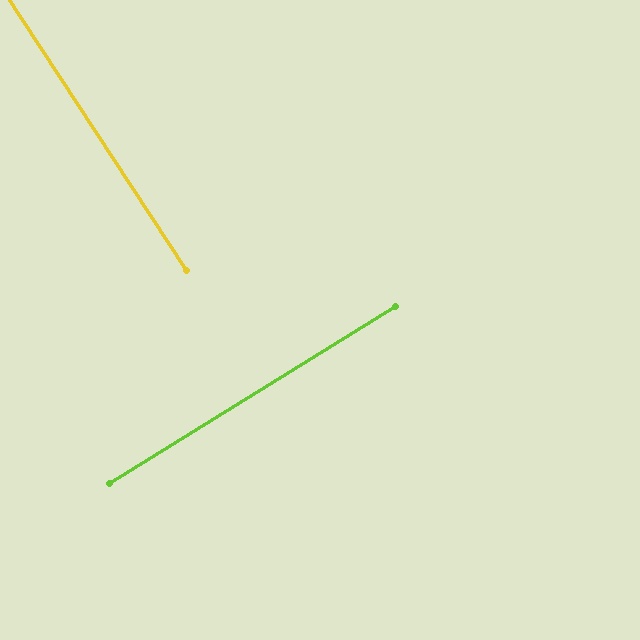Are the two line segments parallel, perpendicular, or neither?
Perpendicular — they meet at approximately 89°.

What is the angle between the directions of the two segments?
Approximately 89 degrees.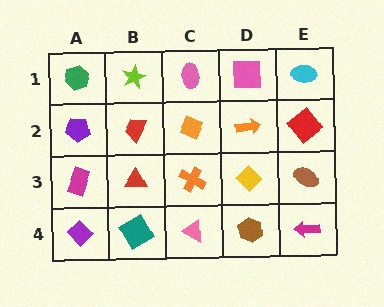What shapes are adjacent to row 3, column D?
An orange arrow (row 2, column D), a brown hexagon (row 4, column D), an orange cross (row 3, column C), a brown ellipse (row 3, column E).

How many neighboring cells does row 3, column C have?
4.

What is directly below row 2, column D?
A yellow diamond.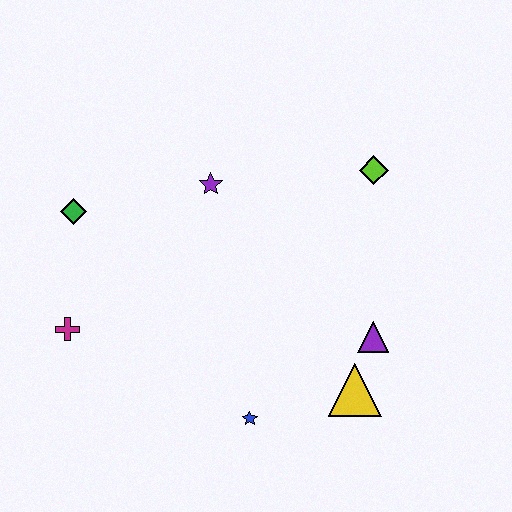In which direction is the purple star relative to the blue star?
The purple star is above the blue star.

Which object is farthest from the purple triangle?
The green diamond is farthest from the purple triangle.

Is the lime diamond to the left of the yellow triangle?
No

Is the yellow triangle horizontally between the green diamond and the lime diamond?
Yes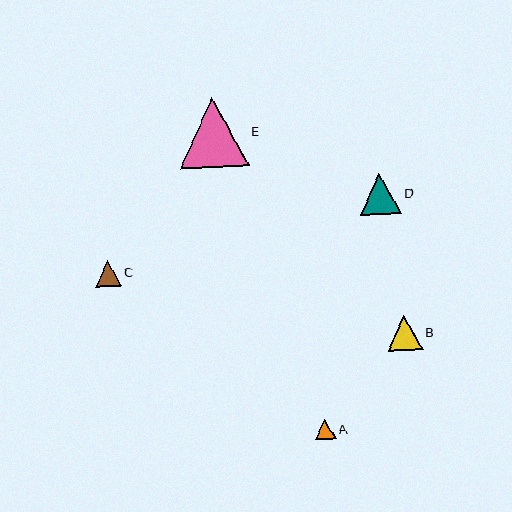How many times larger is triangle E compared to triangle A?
Triangle E is approximately 3.3 times the size of triangle A.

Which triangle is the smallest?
Triangle A is the smallest with a size of approximately 21 pixels.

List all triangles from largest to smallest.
From largest to smallest: E, D, B, C, A.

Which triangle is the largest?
Triangle E is the largest with a size of approximately 69 pixels.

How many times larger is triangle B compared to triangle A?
Triangle B is approximately 1.7 times the size of triangle A.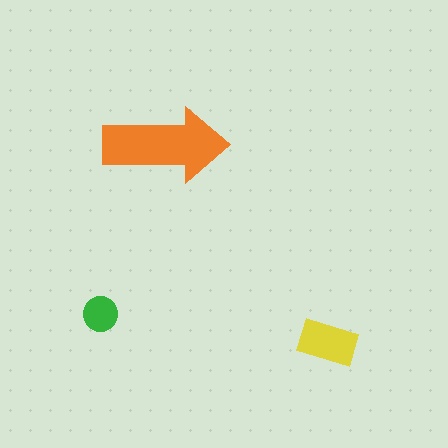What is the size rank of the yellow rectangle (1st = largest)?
2nd.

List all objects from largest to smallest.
The orange arrow, the yellow rectangle, the green circle.